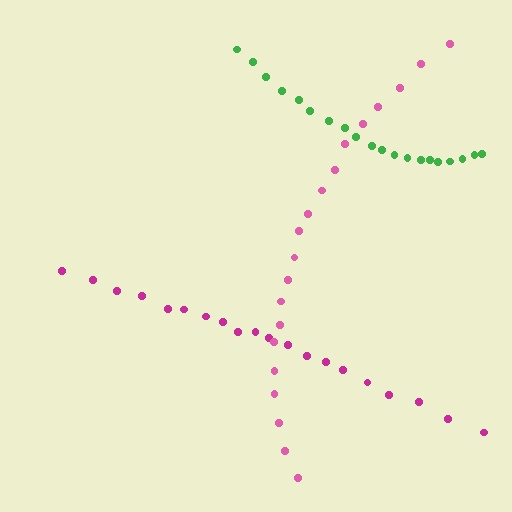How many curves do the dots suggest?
There are 3 distinct paths.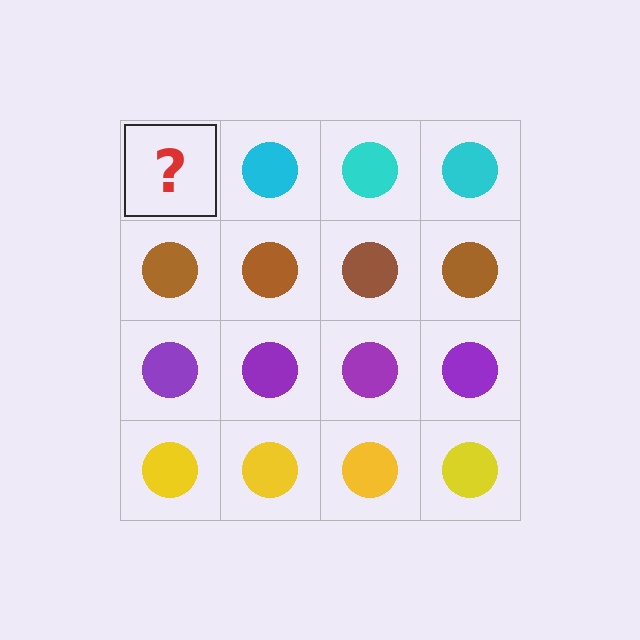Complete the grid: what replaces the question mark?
The question mark should be replaced with a cyan circle.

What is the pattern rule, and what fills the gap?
The rule is that each row has a consistent color. The gap should be filled with a cyan circle.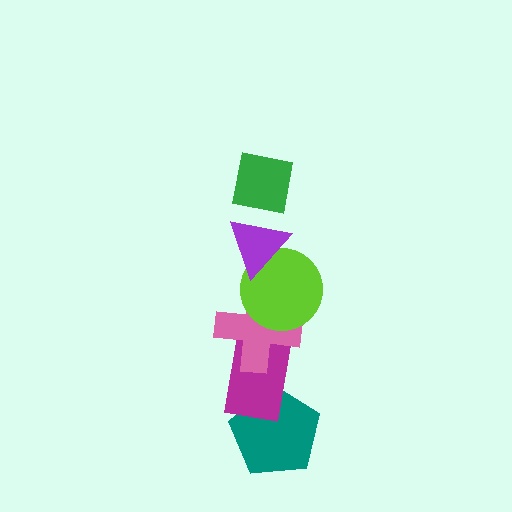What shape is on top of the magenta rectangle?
The pink cross is on top of the magenta rectangle.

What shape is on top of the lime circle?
The purple triangle is on top of the lime circle.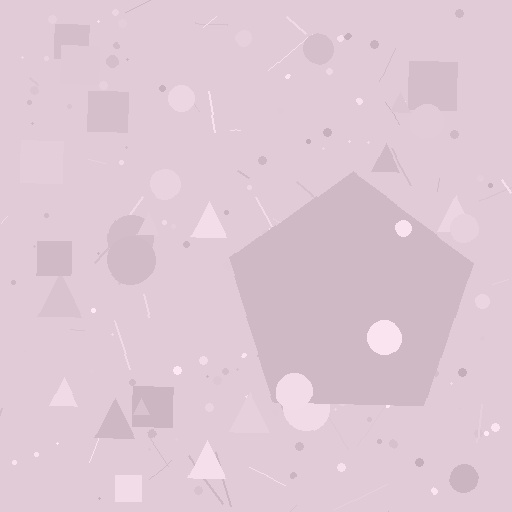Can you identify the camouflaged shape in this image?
The camouflaged shape is a pentagon.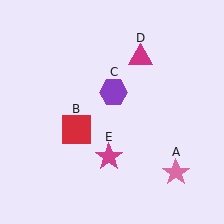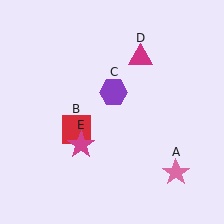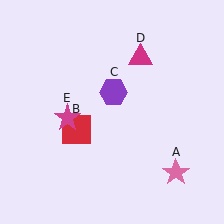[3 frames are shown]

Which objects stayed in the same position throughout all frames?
Pink star (object A) and red square (object B) and purple hexagon (object C) and magenta triangle (object D) remained stationary.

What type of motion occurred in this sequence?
The magenta star (object E) rotated clockwise around the center of the scene.